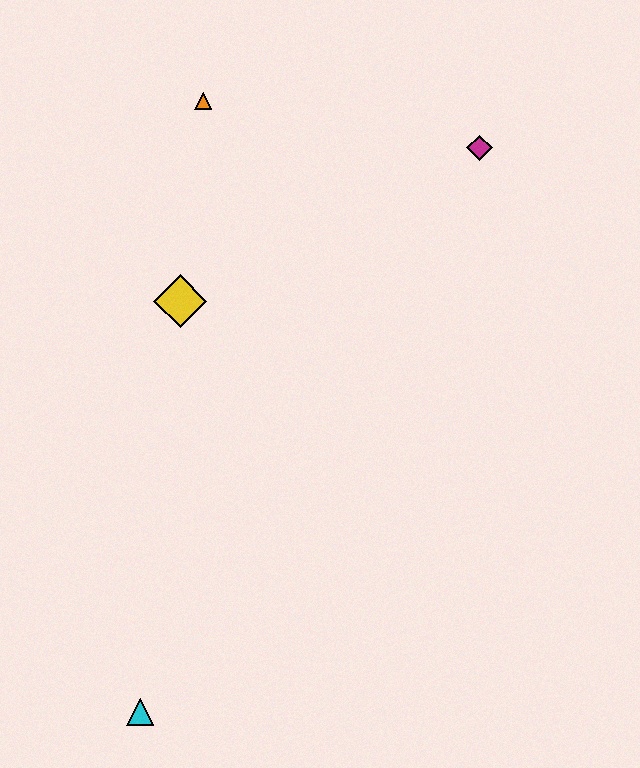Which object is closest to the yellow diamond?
The orange triangle is closest to the yellow diamond.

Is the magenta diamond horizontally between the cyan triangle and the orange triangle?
No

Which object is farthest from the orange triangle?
The cyan triangle is farthest from the orange triangle.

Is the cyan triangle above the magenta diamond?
No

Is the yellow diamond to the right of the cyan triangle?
Yes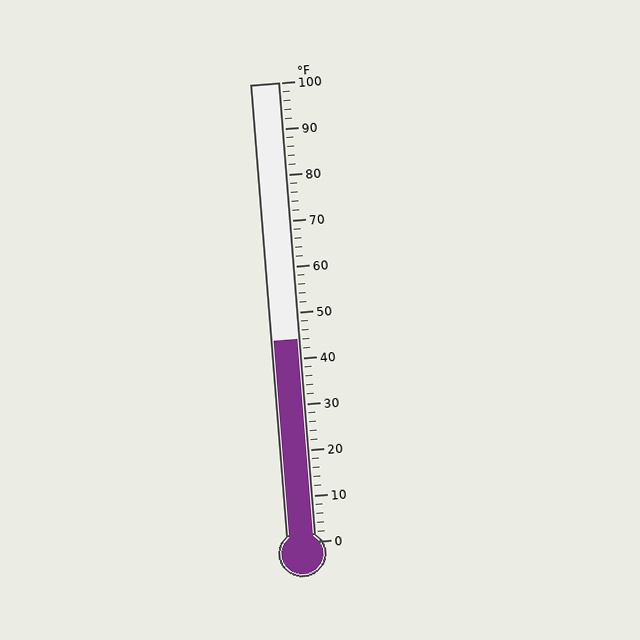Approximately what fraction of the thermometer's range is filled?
The thermometer is filled to approximately 45% of its range.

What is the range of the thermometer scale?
The thermometer scale ranges from 0°F to 100°F.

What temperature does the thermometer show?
The thermometer shows approximately 44°F.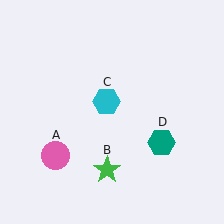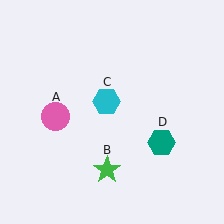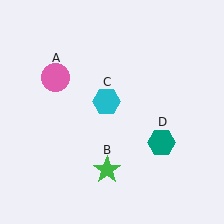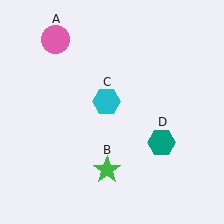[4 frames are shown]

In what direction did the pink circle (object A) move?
The pink circle (object A) moved up.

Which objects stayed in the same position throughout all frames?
Green star (object B) and cyan hexagon (object C) and teal hexagon (object D) remained stationary.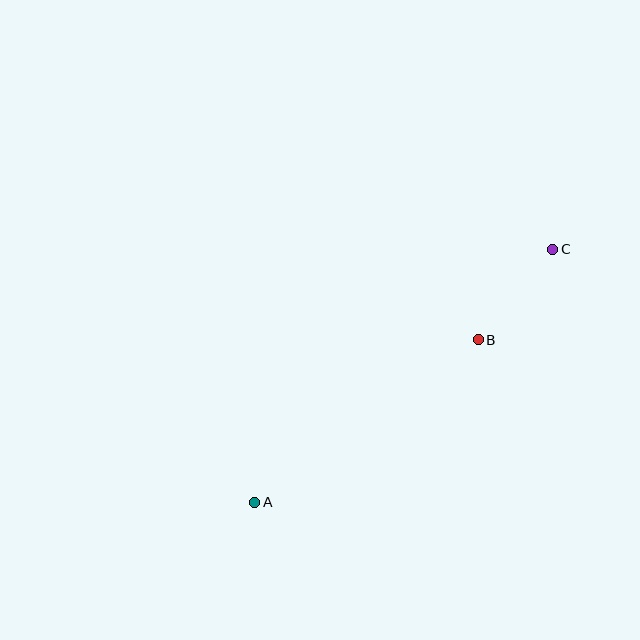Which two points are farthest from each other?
Points A and C are farthest from each other.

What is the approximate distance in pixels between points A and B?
The distance between A and B is approximately 276 pixels.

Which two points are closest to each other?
Points B and C are closest to each other.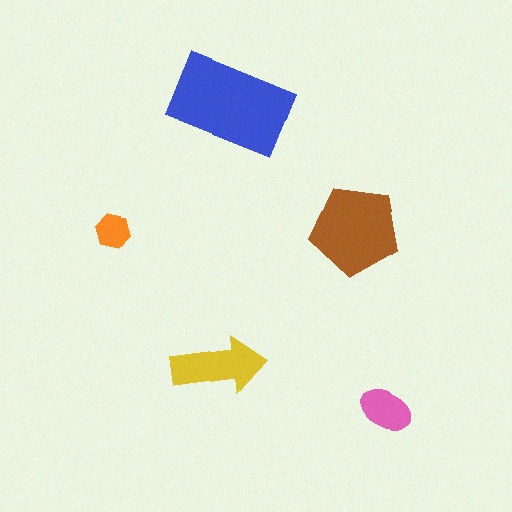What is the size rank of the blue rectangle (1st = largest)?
1st.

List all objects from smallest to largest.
The orange hexagon, the pink ellipse, the yellow arrow, the brown pentagon, the blue rectangle.